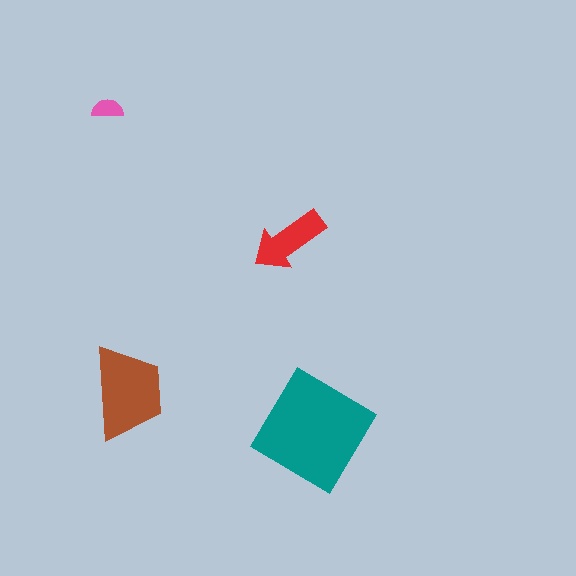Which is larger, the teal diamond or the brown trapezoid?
The teal diamond.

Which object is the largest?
The teal diamond.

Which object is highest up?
The pink semicircle is topmost.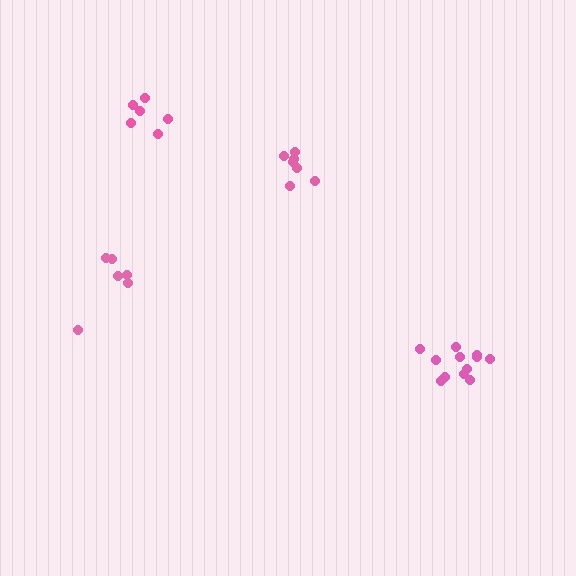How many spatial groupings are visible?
There are 4 spatial groupings.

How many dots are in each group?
Group 1: 6 dots, Group 2: 7 dots, Group 3: 12 dots, Group 4: 6 dots (31 total).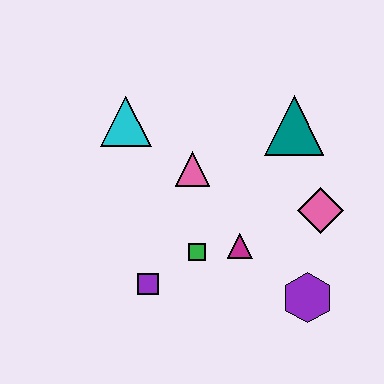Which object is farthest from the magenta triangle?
The cyan triangle is farthest from the magenta triangle.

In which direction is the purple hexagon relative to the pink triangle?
The purple hexagon is below the pink triangle.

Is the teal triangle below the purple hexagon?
No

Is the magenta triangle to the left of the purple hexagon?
Yes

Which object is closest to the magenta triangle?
The green square is closest to the magenta triangle.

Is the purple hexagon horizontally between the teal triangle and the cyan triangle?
No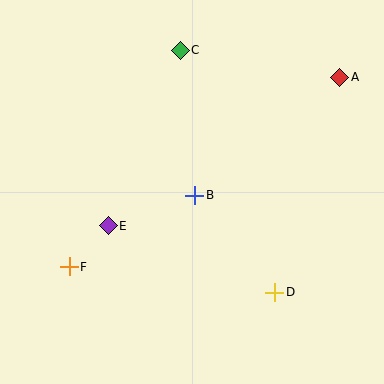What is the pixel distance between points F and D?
The distance between F and D is 207 pixels.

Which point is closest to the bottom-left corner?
Point F is closest to the bottom-left corner.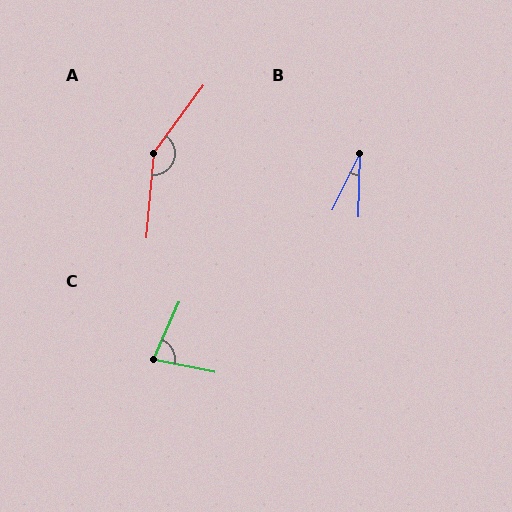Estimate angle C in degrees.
Approximately 78 degrees.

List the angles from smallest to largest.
B (25°), C (78°), A (149°).